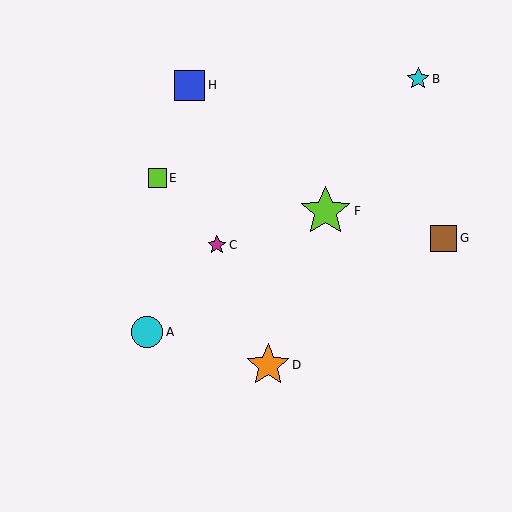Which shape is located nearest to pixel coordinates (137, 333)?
The cyan circle (labeled A) at (147, 332) is nearest to that location.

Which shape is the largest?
The lime star (labeled F) is the largest.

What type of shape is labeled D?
Shape D is an orange star.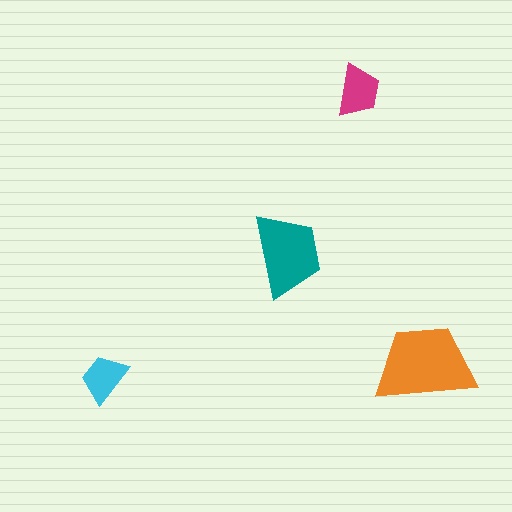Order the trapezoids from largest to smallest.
the orange one, the teal one, the magenta one, the cyan one.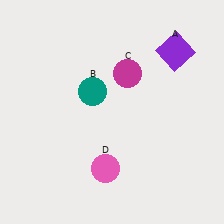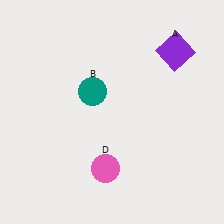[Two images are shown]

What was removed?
The magenta circle (C) was removed in Image 2.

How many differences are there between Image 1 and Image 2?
There is 1 difference between the two images.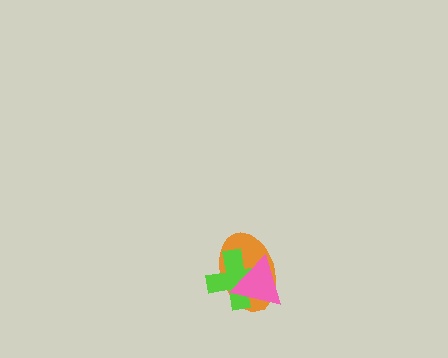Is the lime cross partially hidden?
Yes, it is partially covered by another shape.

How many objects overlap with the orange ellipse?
2 objects overlap with the orange ellipse.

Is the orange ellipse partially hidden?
Yes, it is partially covered by another shape.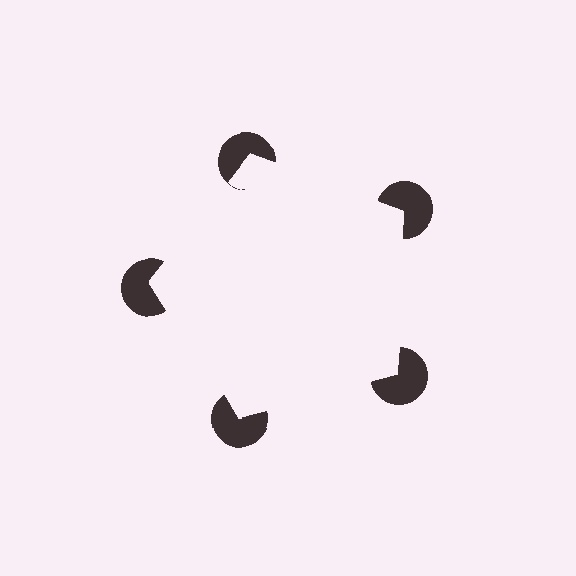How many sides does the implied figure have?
5 sides.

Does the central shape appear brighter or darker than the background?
It typically appears slightly brighter than the background, even though no actual brightness change is drawn.